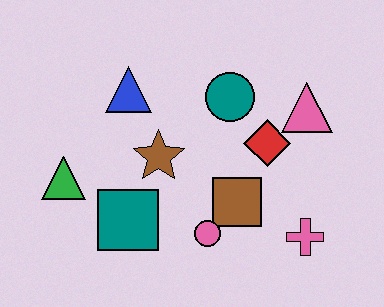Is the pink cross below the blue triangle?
Yes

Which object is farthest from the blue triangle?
The pink cross is farthest from the blue triangle.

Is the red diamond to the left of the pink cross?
Yes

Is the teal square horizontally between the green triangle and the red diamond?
Yes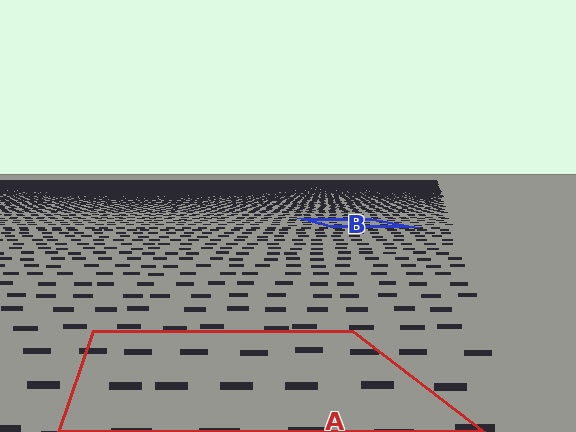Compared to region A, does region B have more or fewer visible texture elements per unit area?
Region B has more texture elements per unit area — they are packed more densely because it is farther away.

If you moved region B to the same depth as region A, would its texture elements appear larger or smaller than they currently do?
They would appear larger. At a closer depth, the same texture elements are projected at a bigger on-screen size.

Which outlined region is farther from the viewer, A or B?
Region B is farther from the viewer — the texture elements inside it appear smaller and more densely packed.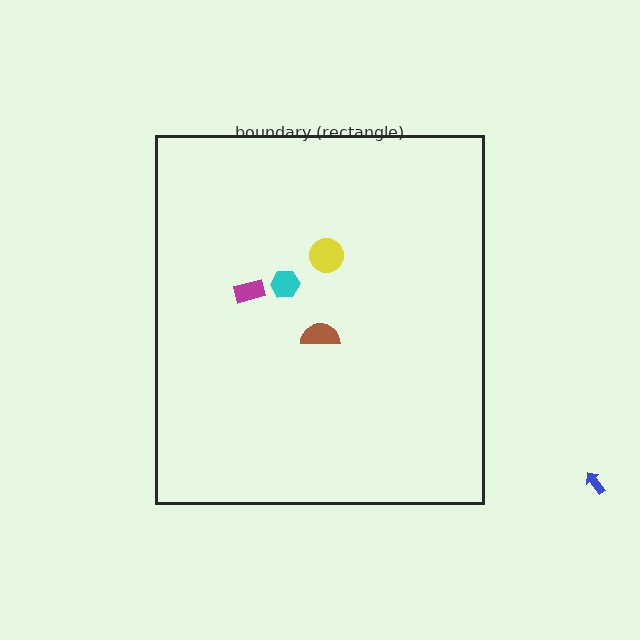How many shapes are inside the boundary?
4 inside, 1 outside.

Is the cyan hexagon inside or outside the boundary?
Inside.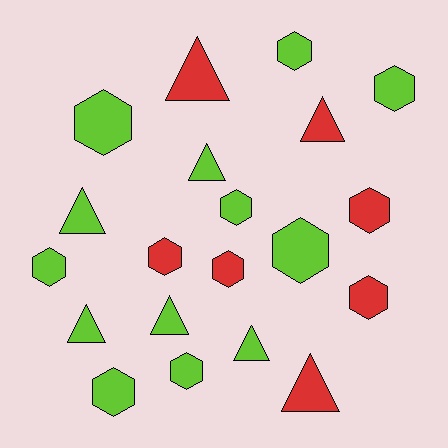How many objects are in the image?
There are 20 objects.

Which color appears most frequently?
Lime, with 13 objects.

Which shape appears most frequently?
Hexagon, with 12 objects.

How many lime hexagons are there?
There are 8 lime hexagons.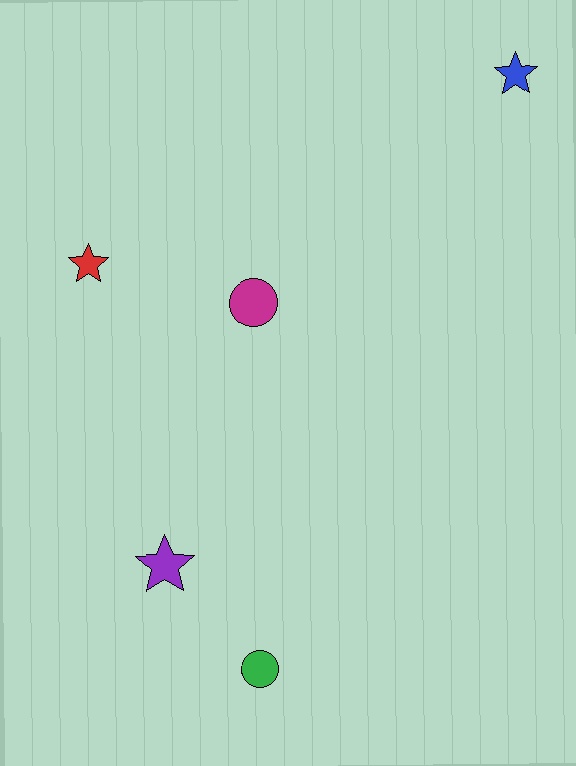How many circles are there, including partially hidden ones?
There are 2 circles.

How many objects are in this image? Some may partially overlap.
There are 5 objects.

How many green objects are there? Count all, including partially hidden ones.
There is 1 green object.